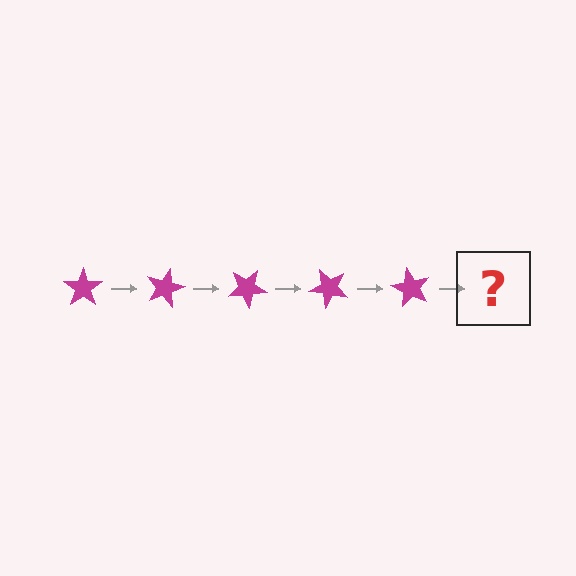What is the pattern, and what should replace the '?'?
The pattern is that the star rotates 15 degrees each step. The '?' should be a magenta star rotated 75 degrees.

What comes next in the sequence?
The next element should be a magenta star rotated 75 degrees.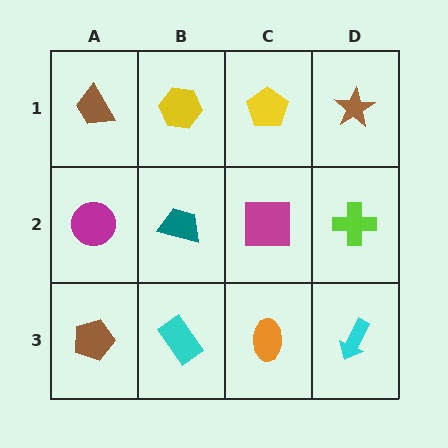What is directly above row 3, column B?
A teal trapezoid.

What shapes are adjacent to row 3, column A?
A magenta circle (row 2, column A), a cyan rectangle (row 3, column B).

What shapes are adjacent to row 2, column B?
A yellow hexagon (row 1, column B), a cyan rectangle (row 3, column B), a magenta circle (row 2, column A), a magenta square (row 2, column C).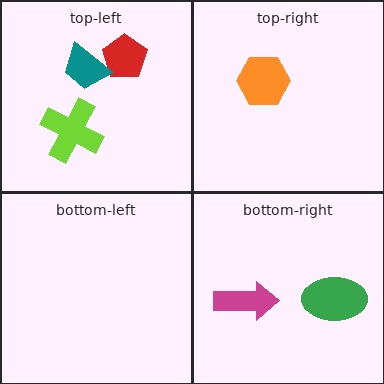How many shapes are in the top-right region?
1.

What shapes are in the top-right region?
The orange hexagon.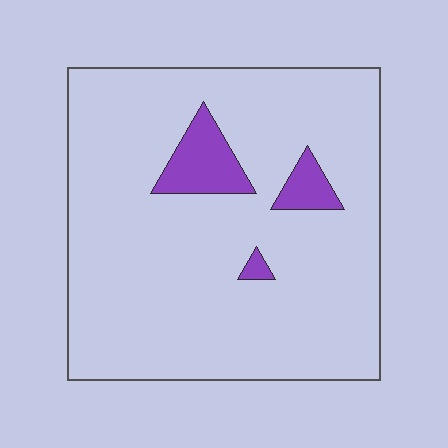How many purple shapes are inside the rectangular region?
3.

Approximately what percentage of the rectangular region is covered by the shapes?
Approximately 10%.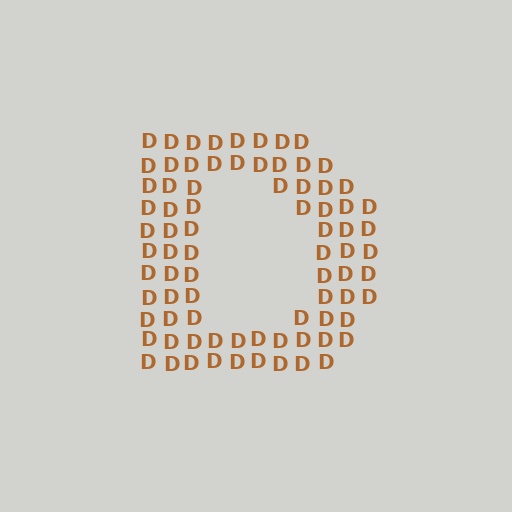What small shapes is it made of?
It is made of small letter D's.